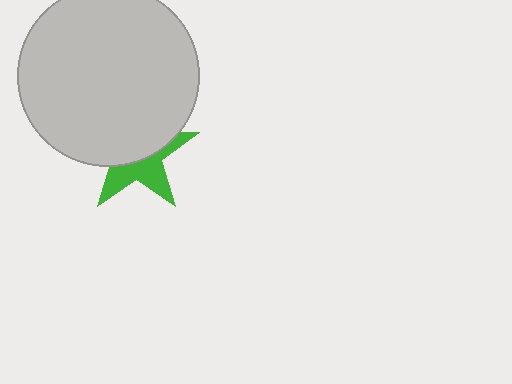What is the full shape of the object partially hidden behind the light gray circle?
The partially hidden object is a green star.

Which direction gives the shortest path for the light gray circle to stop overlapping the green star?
Moving up gives the shortest separation.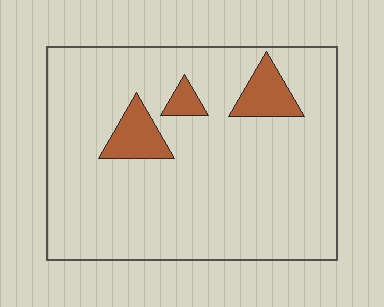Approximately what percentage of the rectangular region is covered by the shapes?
Approximately 10%.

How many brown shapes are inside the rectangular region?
3.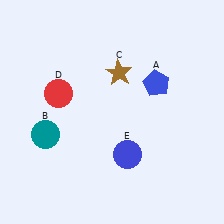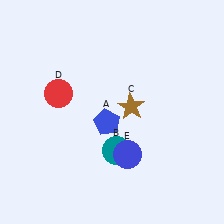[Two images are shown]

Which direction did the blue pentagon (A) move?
The blue pentagon (A) moved left.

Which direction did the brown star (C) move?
The brown star (C) moved down.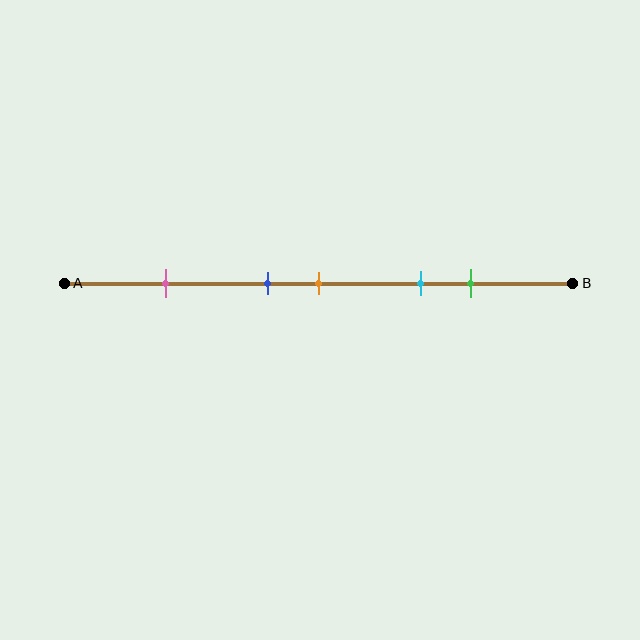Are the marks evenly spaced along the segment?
No, the marks are not evenly spaced.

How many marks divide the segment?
There are 5 marks dividing the segment.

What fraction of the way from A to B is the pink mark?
The pink mark is approximately 20% (0.2) of the way from A to B.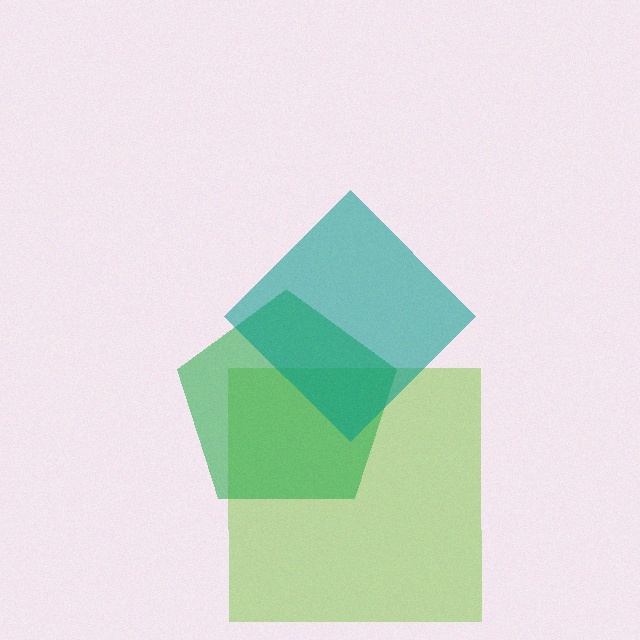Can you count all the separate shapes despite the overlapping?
Yes, there are 3 separate shapes.